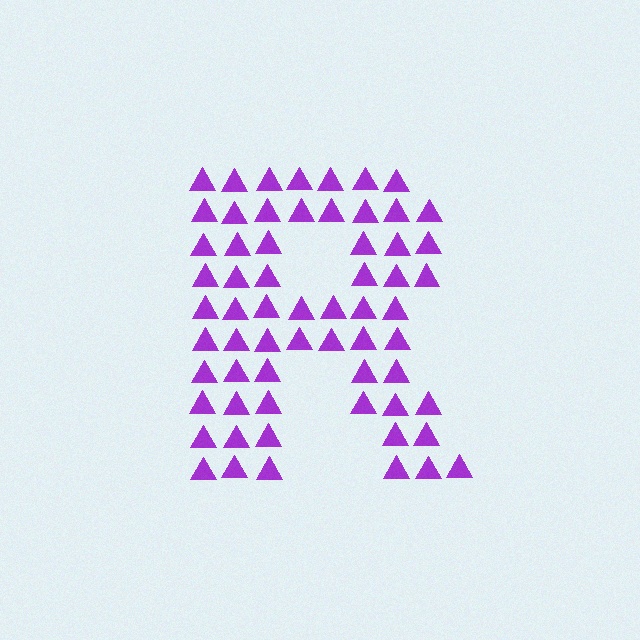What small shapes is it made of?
It is made of small triangles.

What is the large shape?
The large shape is the letter R.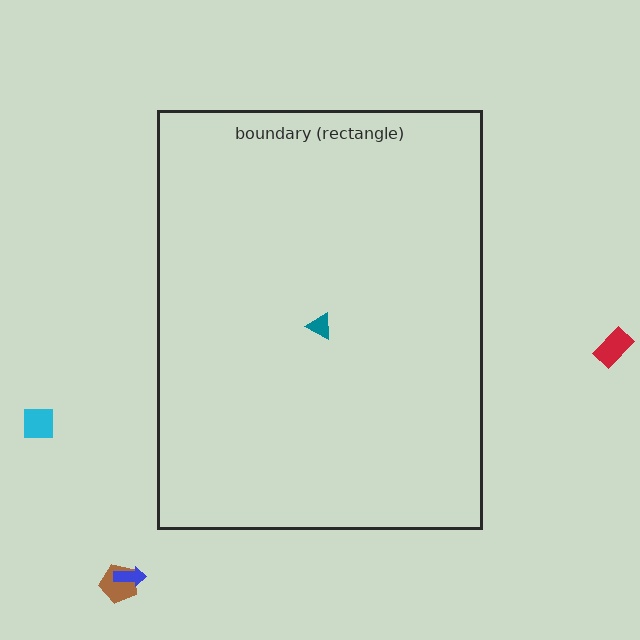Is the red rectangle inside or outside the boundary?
Outside.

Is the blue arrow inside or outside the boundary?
Outside.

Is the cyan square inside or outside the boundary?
Outside.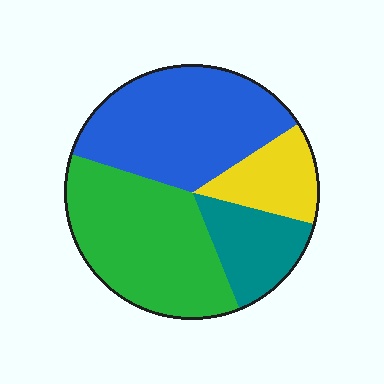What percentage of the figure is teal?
Teal covers roughly 15% of the figure.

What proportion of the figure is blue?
Blue covers roughly 35% of the figure.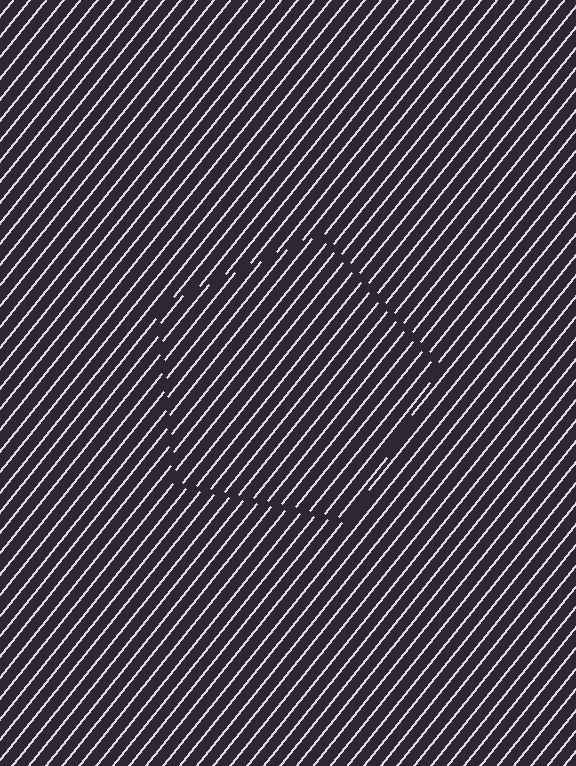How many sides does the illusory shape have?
5 sides — the line-ends trace a pentagon.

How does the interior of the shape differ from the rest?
The interior of the shape contains the same grating, shifted by half a period — the contour is defined by the phase discontinuity where line-ends from the inner and outer gratings abut.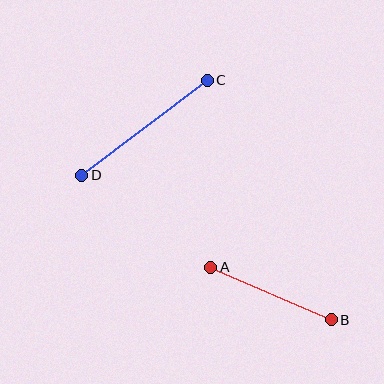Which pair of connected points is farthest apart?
Points C and D are farthest apart.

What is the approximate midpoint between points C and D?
The midpoint is at approximately (144, 128) pixels.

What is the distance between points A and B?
The distance is approximately 131 pixels.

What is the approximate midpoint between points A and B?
The midpoint is at approximately (271, 293) pixels.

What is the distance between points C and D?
The distance is approximately 157 pixels.